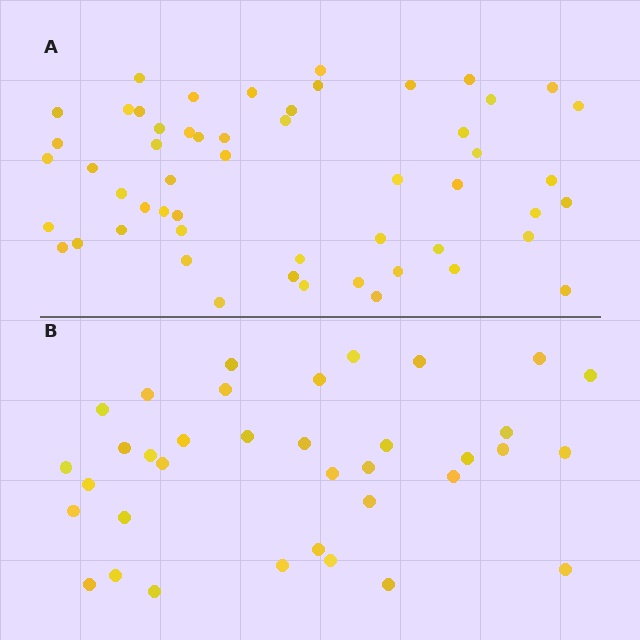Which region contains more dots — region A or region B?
Region A (the top region) has more dots.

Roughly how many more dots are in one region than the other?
Region A has approximately 20 more dots than region B.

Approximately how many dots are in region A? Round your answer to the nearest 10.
About 50 dots. (The exact count is 54, which rounds to 50.)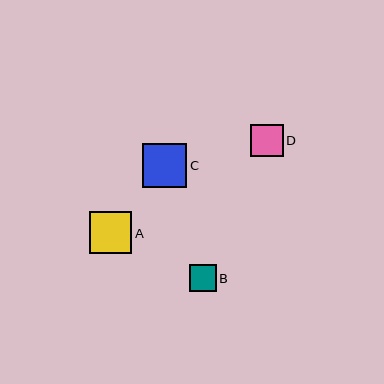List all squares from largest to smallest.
From largest to smallest: C, A, D, B.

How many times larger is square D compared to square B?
Square D is approximately 1.2 times the size of square B.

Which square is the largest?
Square C is the largest with a size of approximately 45 pixels.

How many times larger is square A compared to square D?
Square A is approximately 1.3 times the size of square D.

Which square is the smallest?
Square B is the smallest with a size of approximately 27 pixels.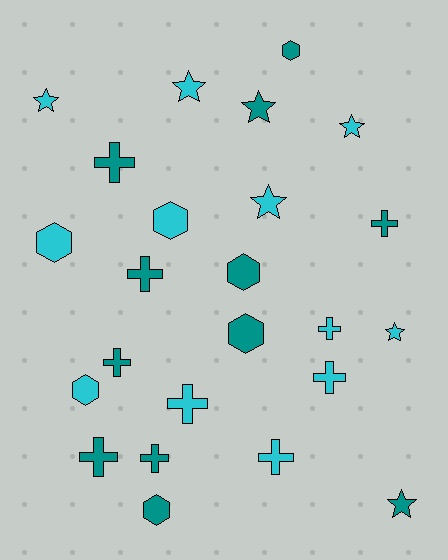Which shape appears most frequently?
Cross, with 10 objects.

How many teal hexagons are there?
There are 4 teal hexagons.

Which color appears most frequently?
Cyan, with 12 objects.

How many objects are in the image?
There are 24 objects.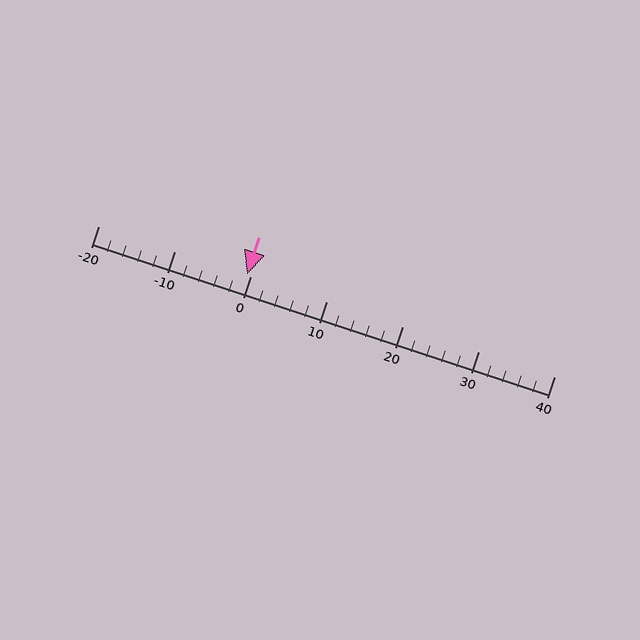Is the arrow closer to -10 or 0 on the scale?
The arrow is closer to 0.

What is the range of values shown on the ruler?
The ruler shows values from -20 to 40.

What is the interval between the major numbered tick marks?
The major tick marks are spaced 10 units apart.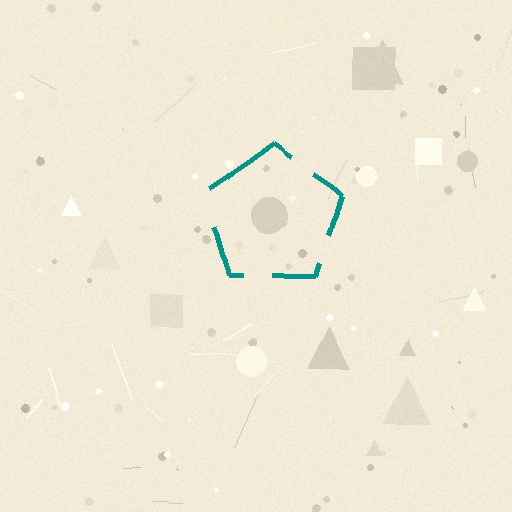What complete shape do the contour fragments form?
The contour fragments form a pentagon.